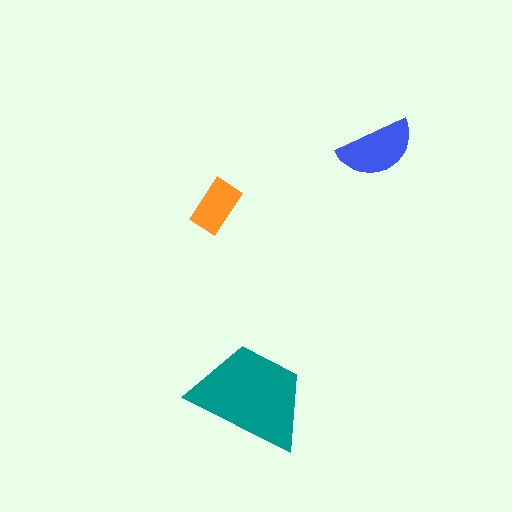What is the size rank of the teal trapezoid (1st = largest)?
1st.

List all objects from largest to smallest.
The teal trapezoid, the blue semicircle, the orange rectangle.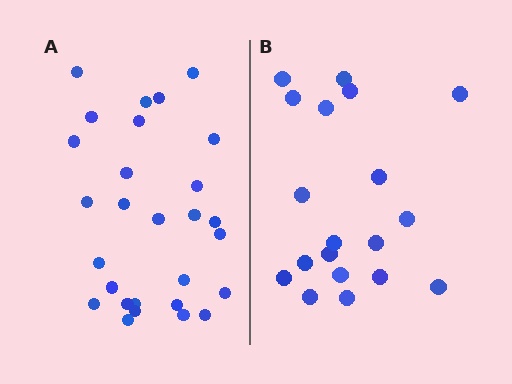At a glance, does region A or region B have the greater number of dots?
Region A (the left region) has more dots.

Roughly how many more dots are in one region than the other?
Region A has roughly 8 or so more dots than region B.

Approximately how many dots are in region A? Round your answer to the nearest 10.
About 30 dots. (The exact count is 28, which rounds to 30.)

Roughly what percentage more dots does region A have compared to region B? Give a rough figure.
About 45% more.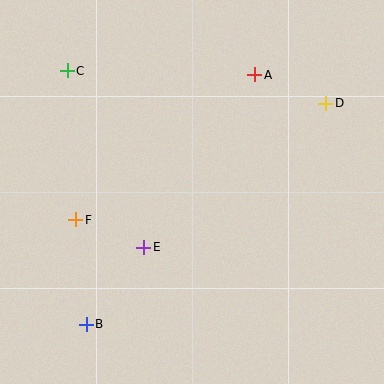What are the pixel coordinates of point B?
Point B is at (86, 324).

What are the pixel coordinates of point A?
Point A is at (255, 75).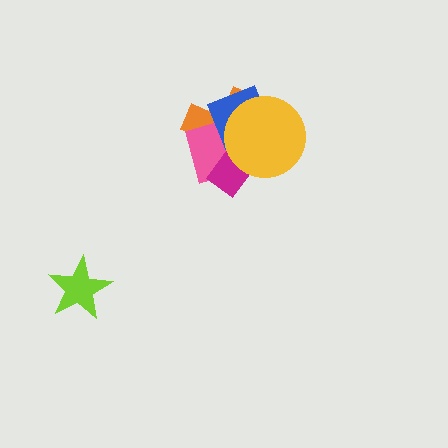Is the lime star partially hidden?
No, no other shape covers it.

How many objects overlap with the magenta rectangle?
4 objects overlap with the magenta rectangle.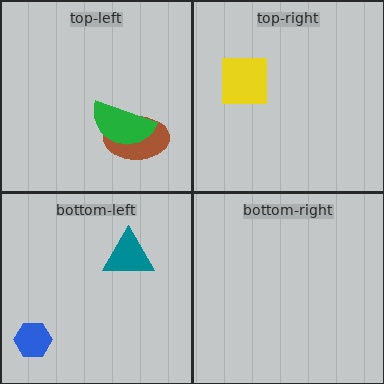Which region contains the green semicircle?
The top-left region.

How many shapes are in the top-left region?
2.